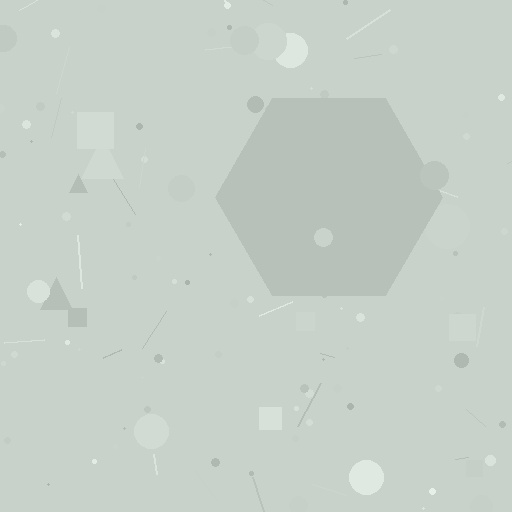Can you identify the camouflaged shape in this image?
The camouflaged shape is a hexagon.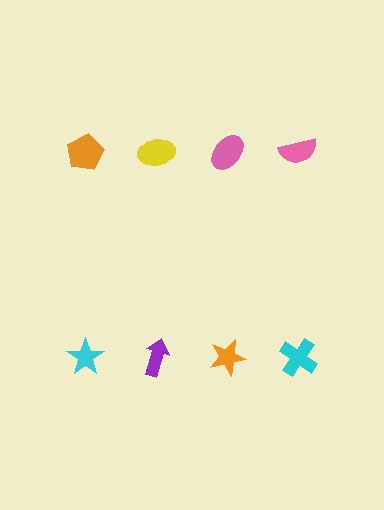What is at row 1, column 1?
An orange pentagon.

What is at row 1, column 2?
A yellow ellipse.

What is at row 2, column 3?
An orange star.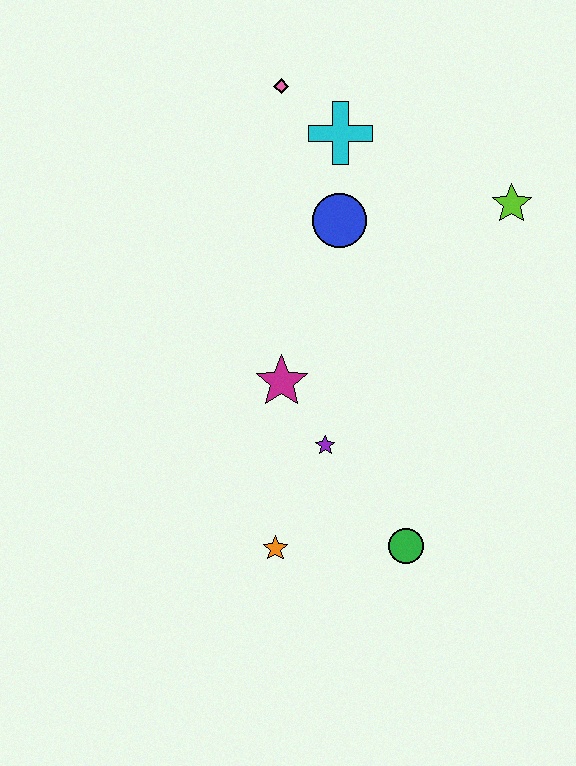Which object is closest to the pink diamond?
The cyan cross is closest to the pink diamond.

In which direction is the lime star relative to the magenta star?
The lime star is to the right of the magenta star.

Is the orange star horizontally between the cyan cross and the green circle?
No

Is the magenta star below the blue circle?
Yes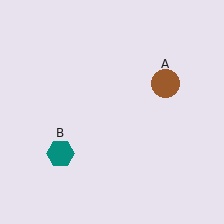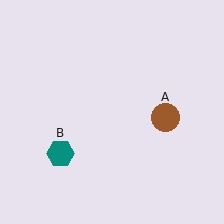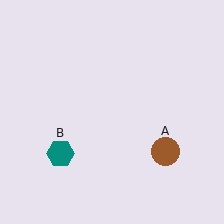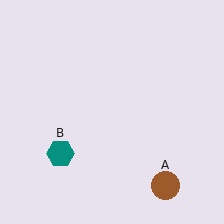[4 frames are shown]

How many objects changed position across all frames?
1 object changed position: brown circle (object A).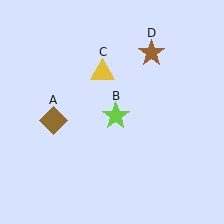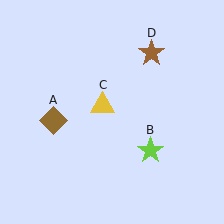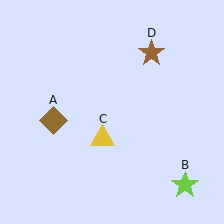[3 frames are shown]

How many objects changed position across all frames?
2 objects changed position: lime star (object B), yellow triangle (object C).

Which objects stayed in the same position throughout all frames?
Brown diamond (object A) and brown star (object D) remained stationary.